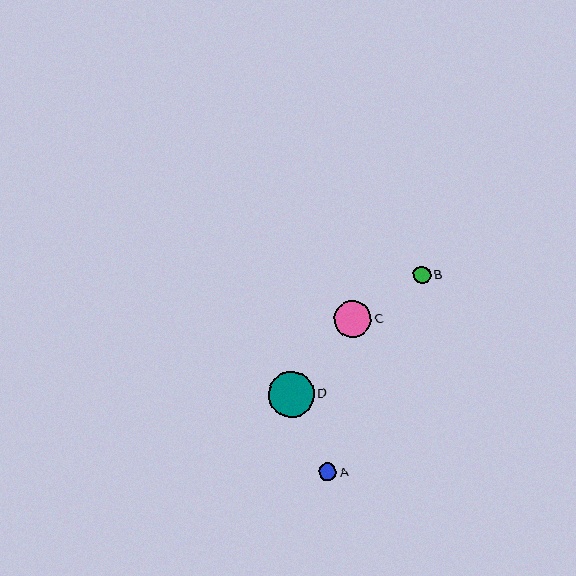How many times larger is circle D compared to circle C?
Circle D is approximately 1.2 times the size of circle C.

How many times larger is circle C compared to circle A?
Circle C is approximately 2.1 times the size of circle A.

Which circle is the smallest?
Circle B is the smallest with a size of approximately 17 pixels.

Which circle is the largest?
Circle D is the largest with a size of approximately 46 pixels.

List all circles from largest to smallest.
From largest to smallest: D, C, A, B.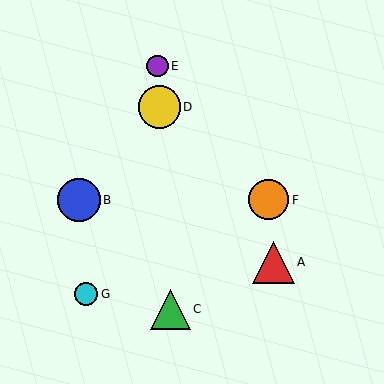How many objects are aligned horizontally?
2 objects (B, F) are aligned horizontally.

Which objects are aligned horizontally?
Objects B, F are aligned horizontally.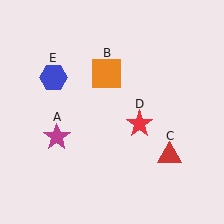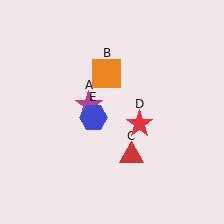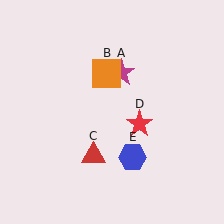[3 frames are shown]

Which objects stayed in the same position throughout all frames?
Orange square (object B) and red star (object D) remained stationary.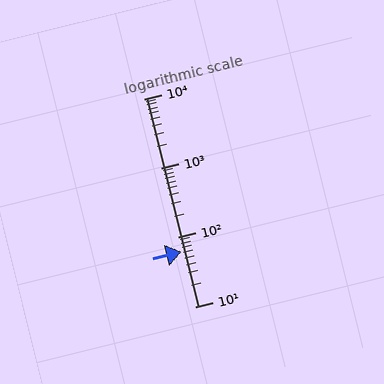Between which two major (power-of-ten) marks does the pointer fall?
The pointer is between 10 and 100.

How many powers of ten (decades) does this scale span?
The scale spans 3 decades, from 10 to 10000.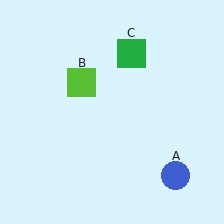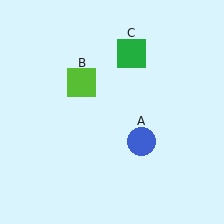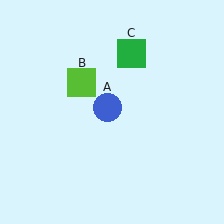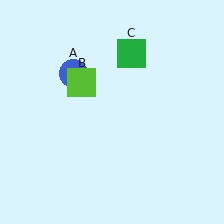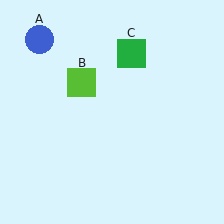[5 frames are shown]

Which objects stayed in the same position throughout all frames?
Lime square (object B) and green square (object C) remained stationary.